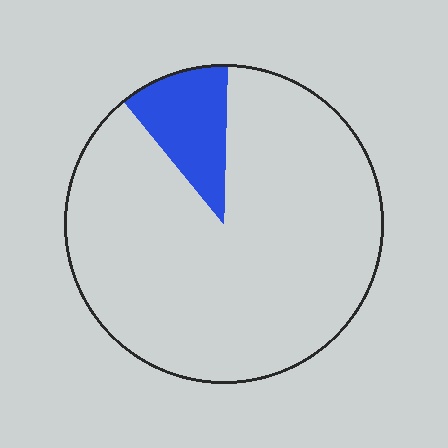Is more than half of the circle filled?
No.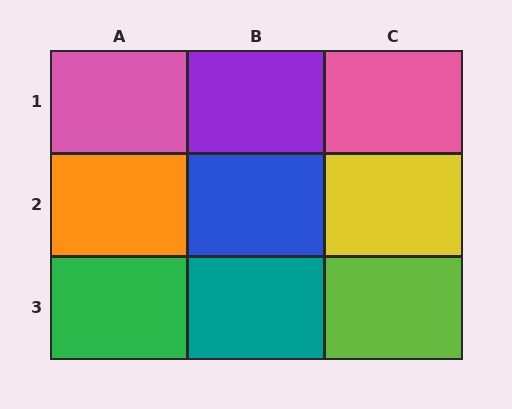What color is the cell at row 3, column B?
Teal.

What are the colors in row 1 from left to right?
Pink, purple, pink.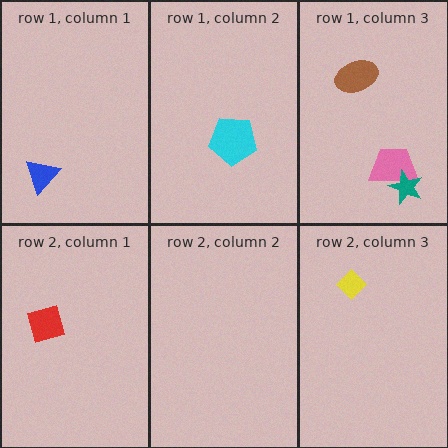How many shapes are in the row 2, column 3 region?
1.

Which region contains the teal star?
The row 1, column 3 region.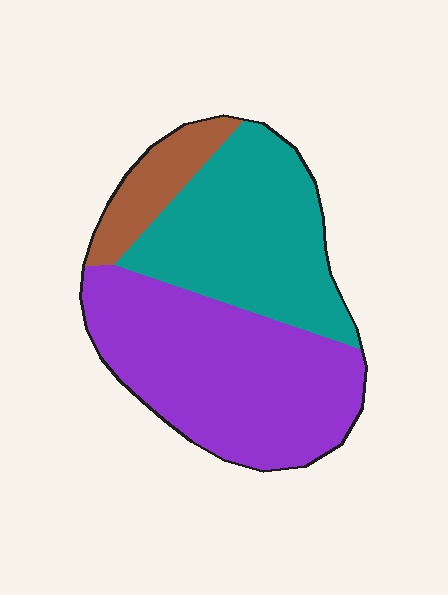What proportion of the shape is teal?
Teal takes up between a quarter and a half of the shape.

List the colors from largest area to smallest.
From largest to smallest: purple, teal, brown.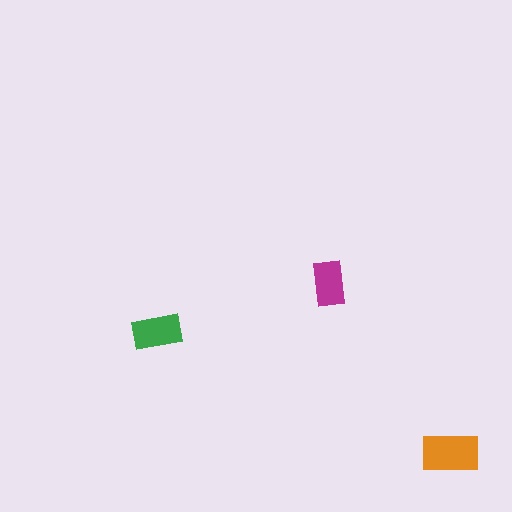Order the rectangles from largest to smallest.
the orange one, the green one, the magenta one.